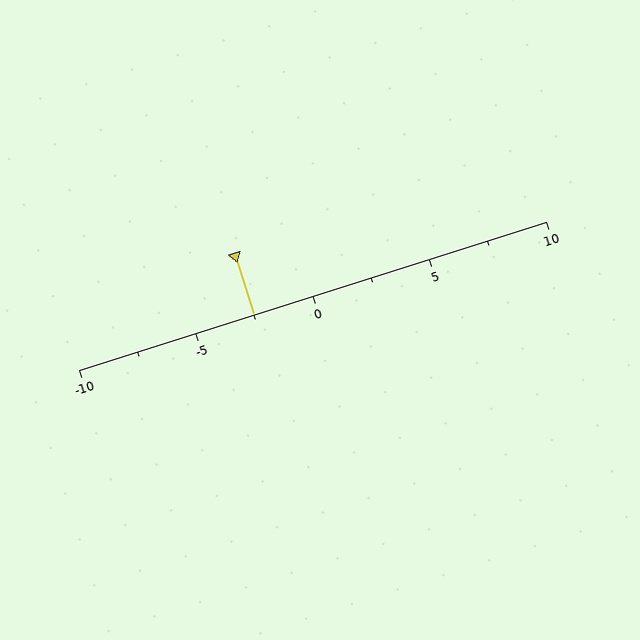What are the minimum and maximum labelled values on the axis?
The axis runs from -10 to 10.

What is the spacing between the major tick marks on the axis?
The major ticks are spaced 5 apart.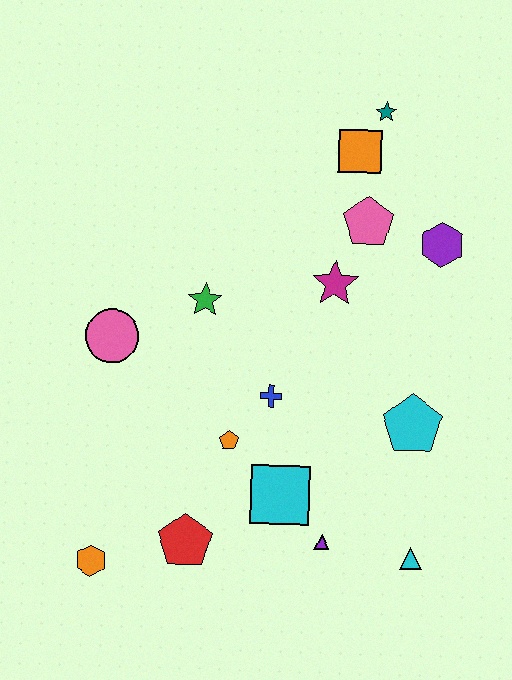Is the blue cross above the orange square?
No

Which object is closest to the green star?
The pink circle is closest to the green star.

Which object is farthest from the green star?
The cyan triangle is farthest from the green star.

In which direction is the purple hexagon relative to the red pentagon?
The purple hexagon is above the red pentagon.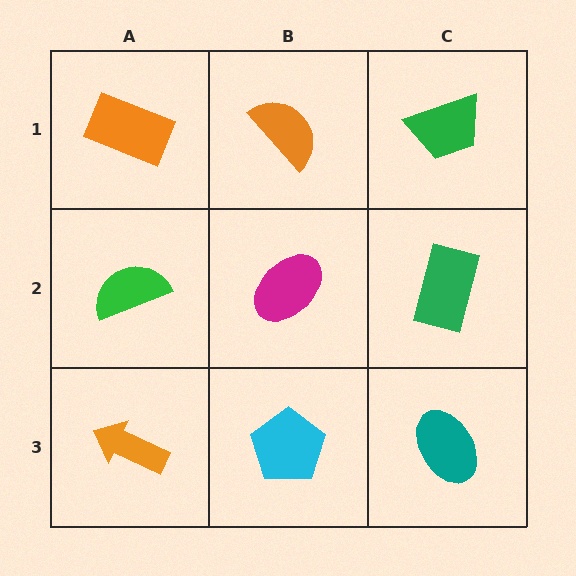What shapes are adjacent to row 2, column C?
A green trapezoid (row 1, column C), a teal ellipse (row 3, column C), a magenta ellipse (row 2, column B).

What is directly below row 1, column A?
A green semicircle.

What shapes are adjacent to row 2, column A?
An orange rectangle (row 1, column A), an orange arrow (row 3, column A), a magenta ellipse (row 2, column B).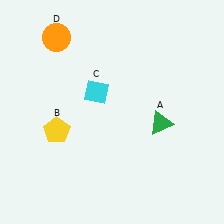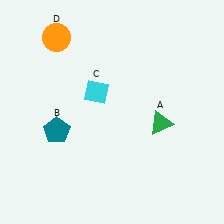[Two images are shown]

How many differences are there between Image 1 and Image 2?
There is 1 difference between the two images.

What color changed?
The pentagon (B) changed from yellow in Image 1 to teal in Image 2.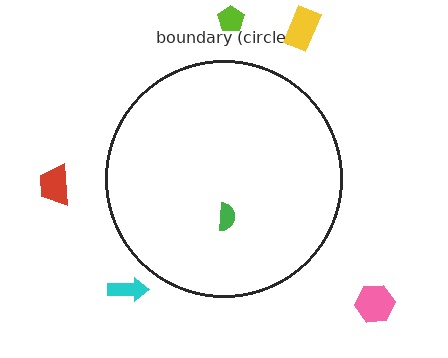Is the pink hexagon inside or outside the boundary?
Outside.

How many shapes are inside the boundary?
1 inside, 5 outside.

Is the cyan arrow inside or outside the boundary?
Outside.